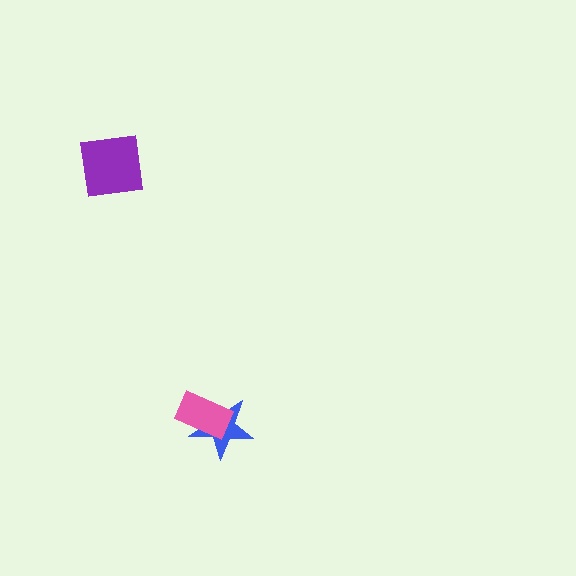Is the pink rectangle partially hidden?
No, no other shape covers it.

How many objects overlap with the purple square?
0 objects overlap with the purple square.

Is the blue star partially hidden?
Yes, it is partially covered by another shape.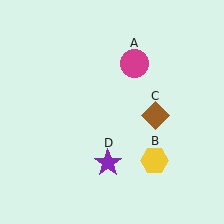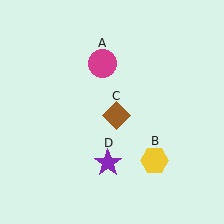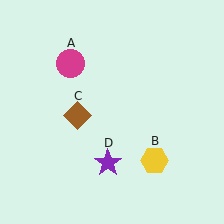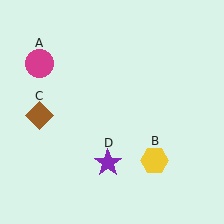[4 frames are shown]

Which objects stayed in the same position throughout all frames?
Yellow hexagon (object B) and purple star (object D) remained stationary.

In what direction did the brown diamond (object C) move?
The brown diamond (object C) moved left.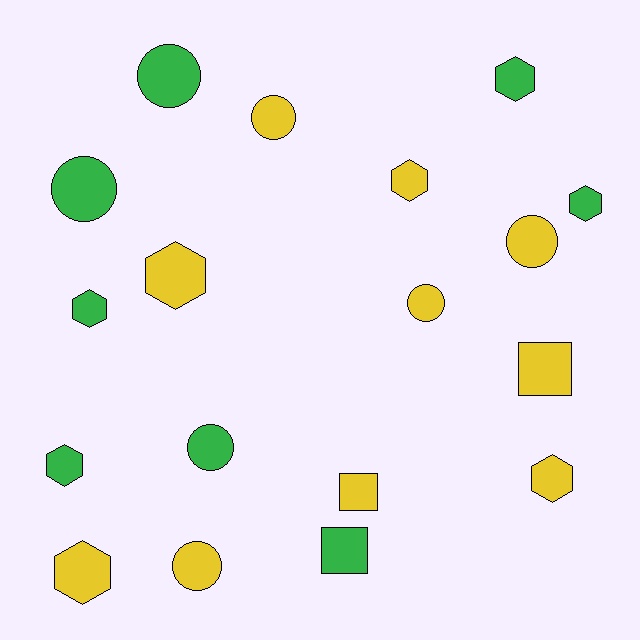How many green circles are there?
There are 3 green circles.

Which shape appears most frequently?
Hexagon, with 8 objects.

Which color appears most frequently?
Yellow, with 10 objects.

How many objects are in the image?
There are 18 objects.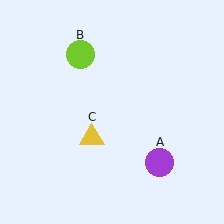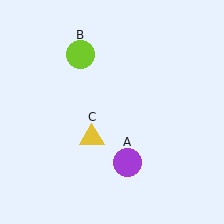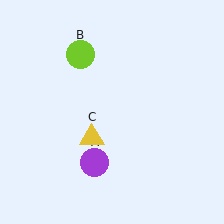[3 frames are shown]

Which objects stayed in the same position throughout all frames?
Lime circle (object B) and yellow triangle (object C) remained stationary.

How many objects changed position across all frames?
1 object changed position: purple circle (object A).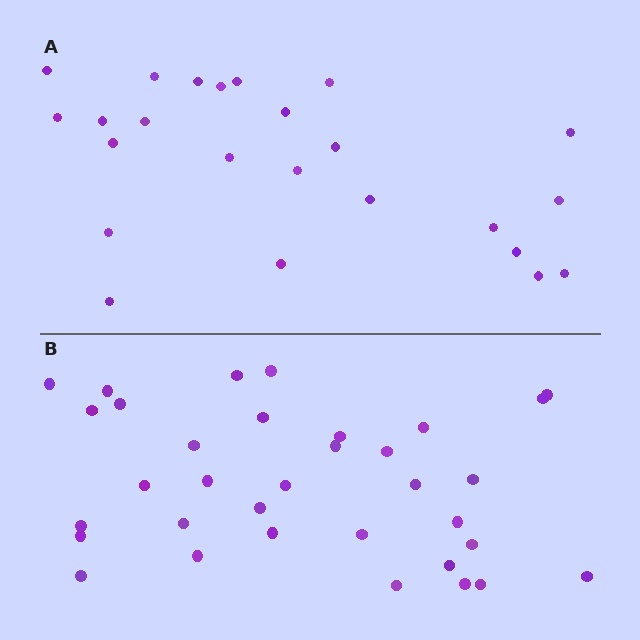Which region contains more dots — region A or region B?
Region B (the bottom region) has more dots.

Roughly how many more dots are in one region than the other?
Region B has roughly 10 or so more dots than region A.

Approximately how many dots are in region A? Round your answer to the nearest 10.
About 20 dots. (The exact count is 24, which rounds to 20.)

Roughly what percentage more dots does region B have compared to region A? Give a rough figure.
About 40% more.